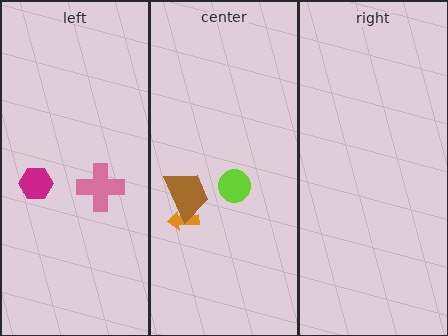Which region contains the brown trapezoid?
The center region.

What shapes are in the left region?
The magenta hexagon, the pink cross.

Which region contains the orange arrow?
The center region.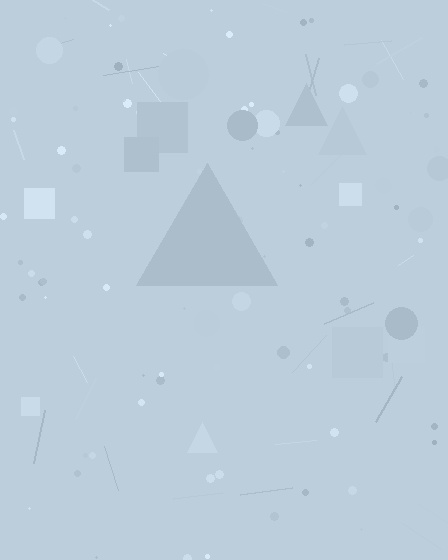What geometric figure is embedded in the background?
A triangle is embedded in the background.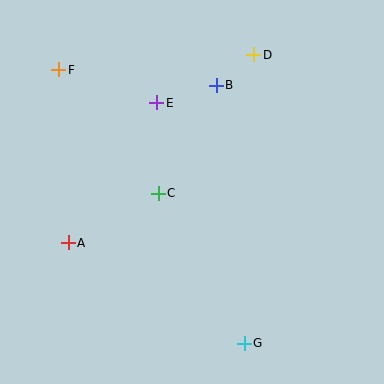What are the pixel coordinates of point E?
Point E is at (157, 103).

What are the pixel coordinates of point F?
Point F is at (59, 70).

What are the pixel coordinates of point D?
Point D is at (254, 55).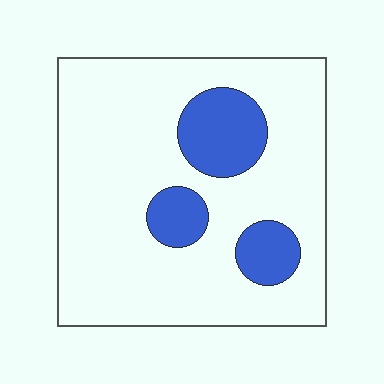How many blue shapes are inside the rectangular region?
3.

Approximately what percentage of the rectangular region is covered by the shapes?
Approximately 20%.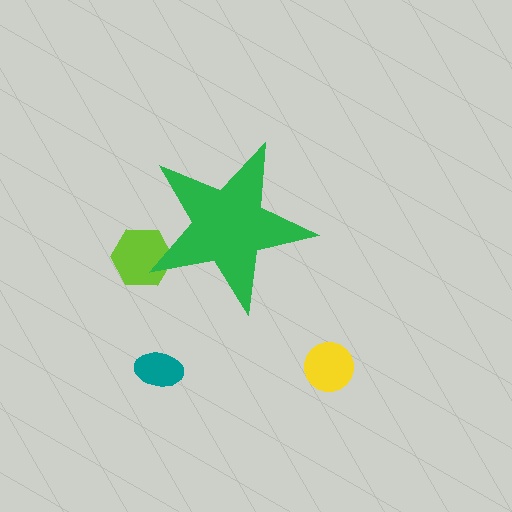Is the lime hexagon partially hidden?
Yes, the lime hexagon is partially hidden behind the green star.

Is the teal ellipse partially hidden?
No, the teal ellipse is fully visible.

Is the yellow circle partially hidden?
No, the yellow circle is fully visible.